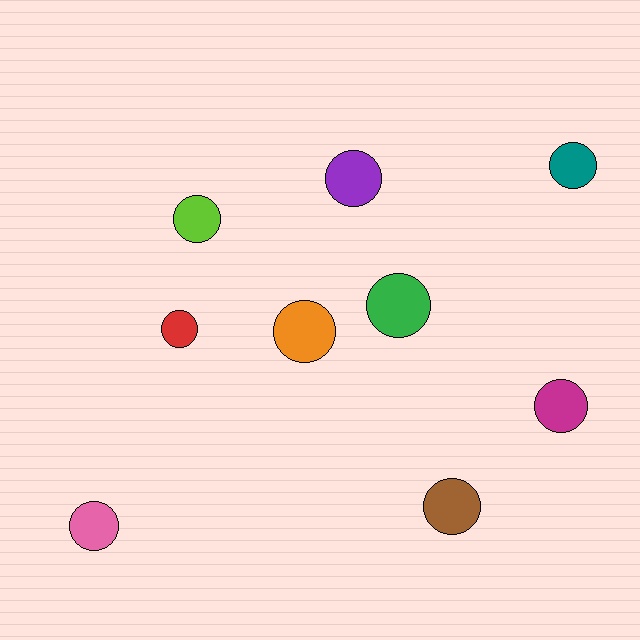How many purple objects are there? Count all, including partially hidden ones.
There is 1 purple object.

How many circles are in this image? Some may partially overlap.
There are 9 circles.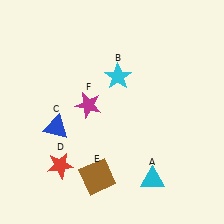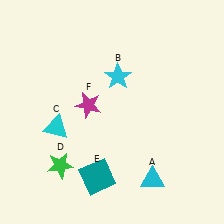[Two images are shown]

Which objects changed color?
C changed from blue to cyan. D changed from red to green. E changed from brown to teal.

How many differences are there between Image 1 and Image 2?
There are 3 differences between the two images.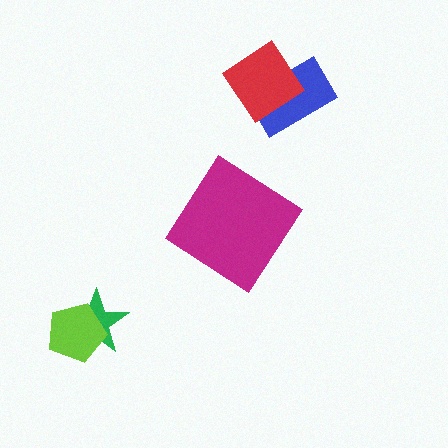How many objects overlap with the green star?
1 object overlaps with the green star.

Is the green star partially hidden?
Yes, it is partially covered by another shape.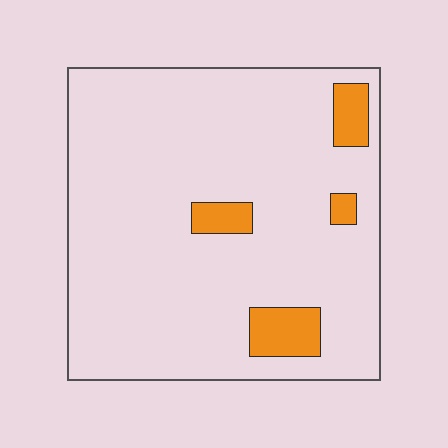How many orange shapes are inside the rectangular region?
4.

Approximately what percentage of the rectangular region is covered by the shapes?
Approximately 10%.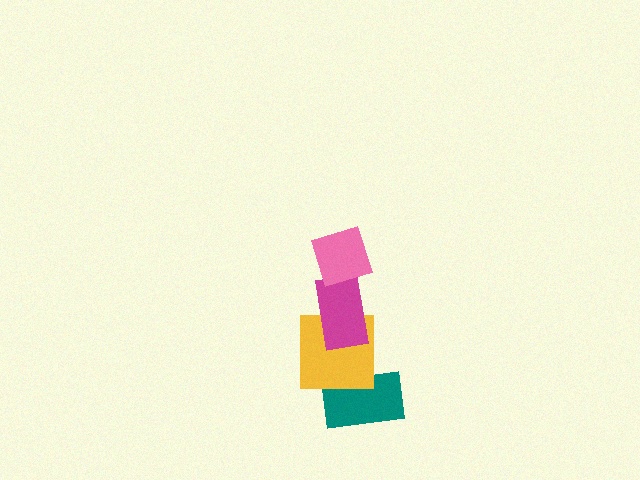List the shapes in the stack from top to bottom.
From top to bottom: the pink diamond, the magenta rectangle, the yellow square, the teal rectangle.